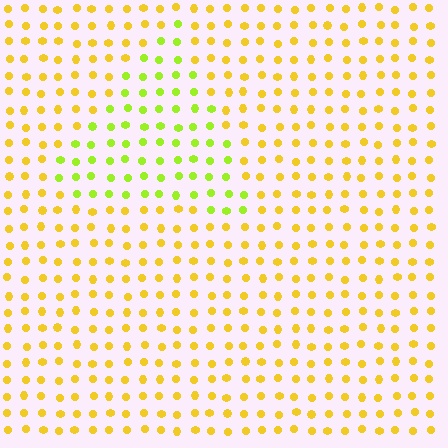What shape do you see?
I see a triangle.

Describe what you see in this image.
The image is filled with small yellow elements in a uniform arrangement. A triangle-shaped region is visible where the elements are tinted to a slightly different hue, forming a subtle color boundary.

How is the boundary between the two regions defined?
The boundary is defined purely by a slight shift in hue (about 37 degrees). Spacing, size, and orientation are identical on both sides.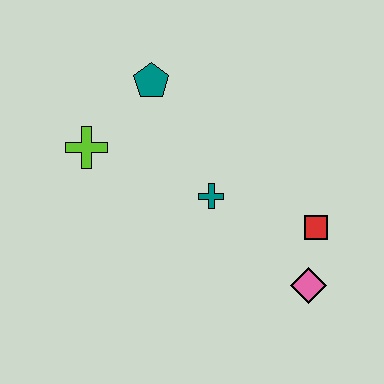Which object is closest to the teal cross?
The red square is closest to the teal cross.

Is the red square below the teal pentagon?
Yes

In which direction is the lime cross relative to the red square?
The lime cross is to the left of the red square.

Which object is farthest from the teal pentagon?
The pink diamond is farthest from the teal pentagon.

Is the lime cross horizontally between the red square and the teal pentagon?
No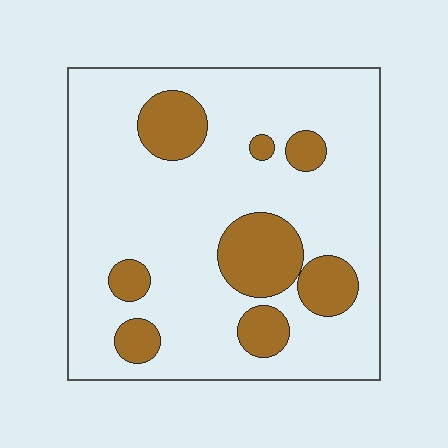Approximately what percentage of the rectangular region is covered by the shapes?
Approximately 20%.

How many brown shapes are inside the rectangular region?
8.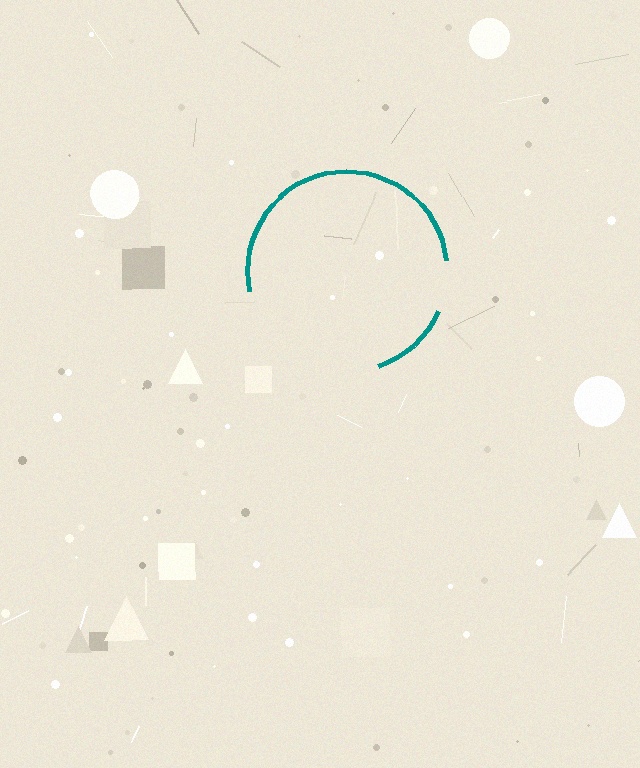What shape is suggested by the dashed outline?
The dashed outline suggests a circle.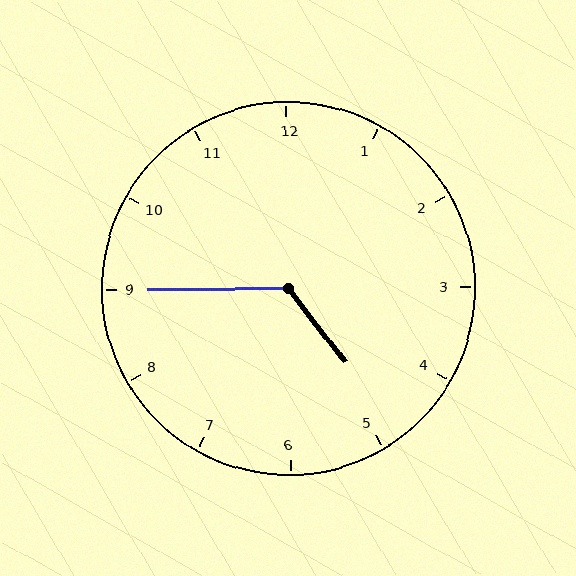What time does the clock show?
4:45.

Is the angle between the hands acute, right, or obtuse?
It is obtuse.